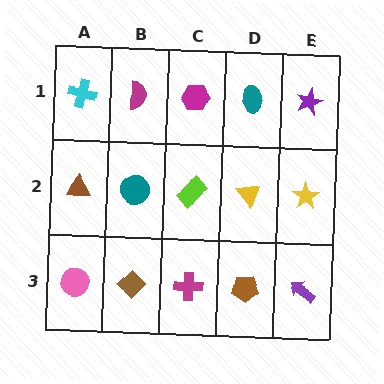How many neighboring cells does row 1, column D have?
3.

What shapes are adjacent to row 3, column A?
A brown triangle (row 2, column A), a brown diamond (row 3, column B).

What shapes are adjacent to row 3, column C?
A lime rectangle (row 2, column C), a brown diamond (row 3, column B), a brown pentagon (row 3, column D).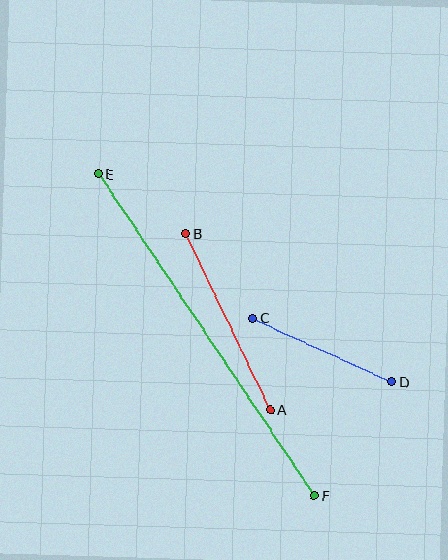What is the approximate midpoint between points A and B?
The midpoint is at approximately (228, 322) pixels.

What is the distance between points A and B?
The distance is approximately 196 pixels.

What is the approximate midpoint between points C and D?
The midpoint is at approximately (322, 350) pixels.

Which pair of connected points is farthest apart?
Points E and F are farthest apart.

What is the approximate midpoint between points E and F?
The midpoint is at approximately (206, 335) pixels.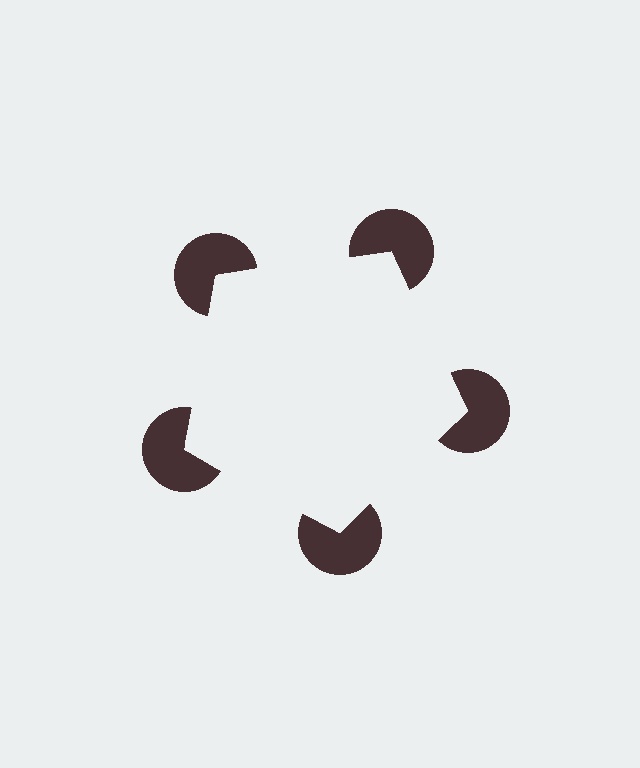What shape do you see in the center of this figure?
An illusory pentagon — its edges are inferred from the aligned wedge cuts in the pac-man discs, not physically drawn.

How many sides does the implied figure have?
5 sides.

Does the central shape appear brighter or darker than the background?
It typically appears slightly brighter than the background, even though no actual brightness change is drawn.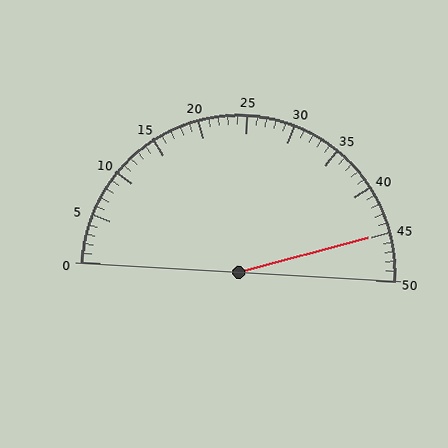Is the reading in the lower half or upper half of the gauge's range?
The reading is in the upper half of the range (0 to 50).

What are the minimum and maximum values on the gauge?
The gauge ranges from 0 to 50.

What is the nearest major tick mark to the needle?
The nearest major tick mark is 45.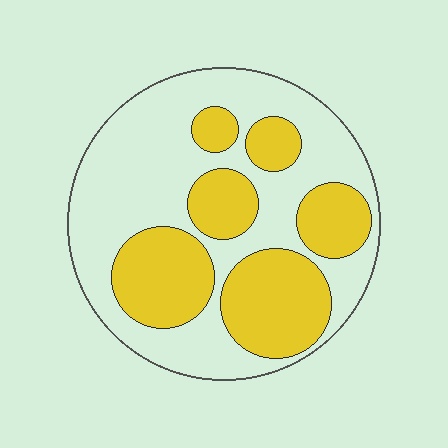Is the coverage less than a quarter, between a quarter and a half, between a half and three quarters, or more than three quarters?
Between a quarter and a half.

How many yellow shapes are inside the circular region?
6.